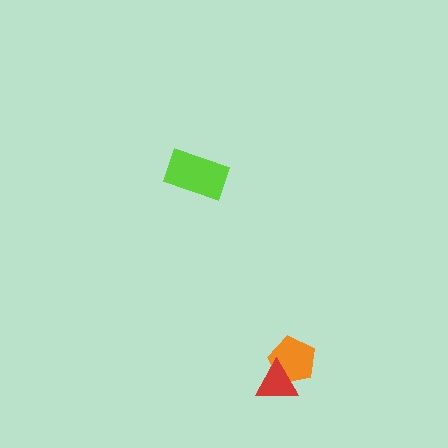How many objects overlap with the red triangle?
1 object overlaps with the red triangle.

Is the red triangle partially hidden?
No, no other shape covers it.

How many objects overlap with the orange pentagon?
1 object overlaps with the orange pentagon.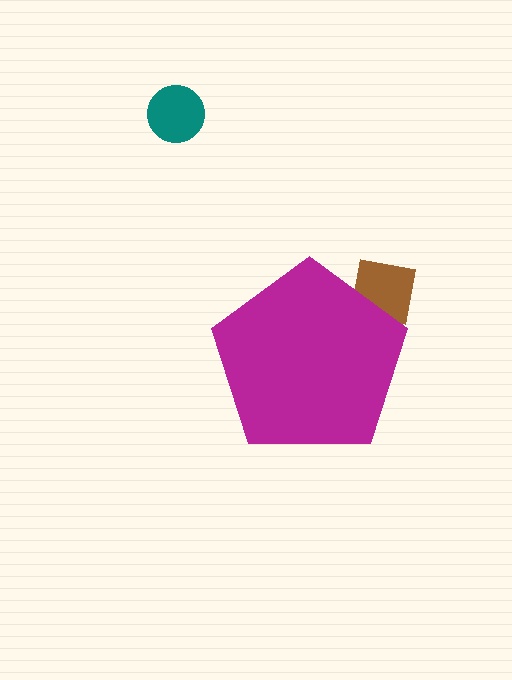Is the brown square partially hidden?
Yes, the brown square is partially hidden behind the magenta pentagon.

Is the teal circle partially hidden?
No, the teal circle is fully visible.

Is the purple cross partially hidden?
Yes, the purple cross is partially hidden behind the magenta pentagon.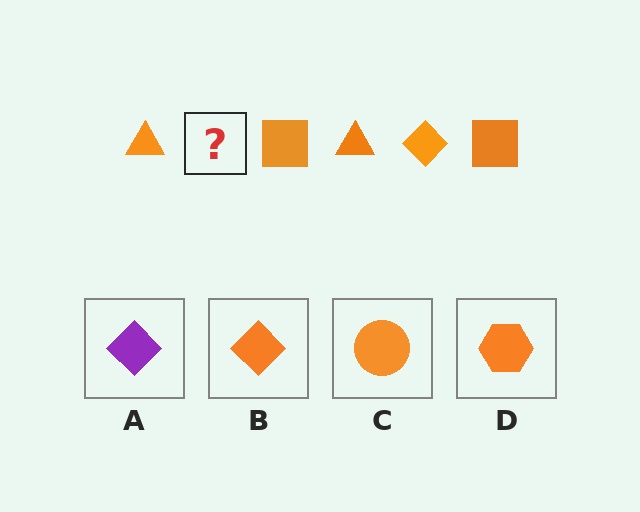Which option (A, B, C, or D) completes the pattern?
B.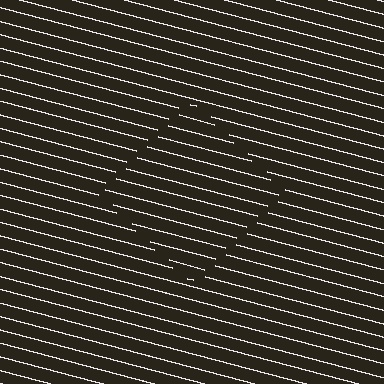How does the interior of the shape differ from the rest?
The interior of the shape contains the same grating, shifted by half a period — the contour is defined by the phase discontinuity where line-ends from the inner and outer gratings abut.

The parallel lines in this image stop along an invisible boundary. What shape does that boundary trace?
An illusory square. The interior of the shape contains the same grating, shifted by half a period — the contour is defined by the phase discontinuity where line-ends from the inner and outer gratings abut.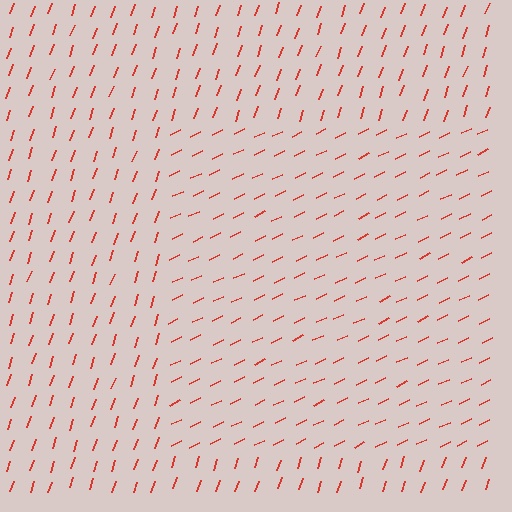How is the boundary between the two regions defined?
The boundary is defined purely by a change in line orientation (approximately 45 degrees difference). All lines are the same color and thickness.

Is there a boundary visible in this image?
Yes, there is a texture boundary formed by a change in line orientation.